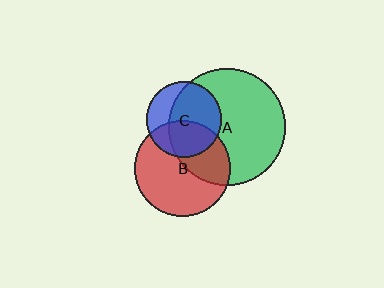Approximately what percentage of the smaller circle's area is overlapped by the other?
Approximately 70%.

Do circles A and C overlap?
Yes.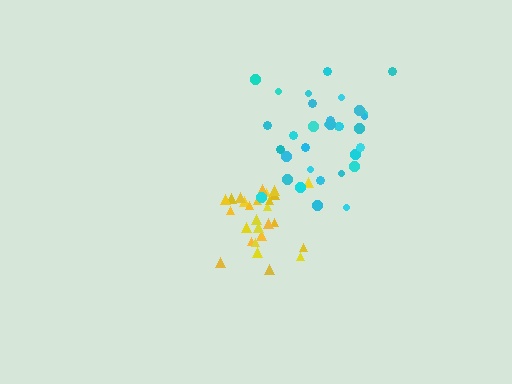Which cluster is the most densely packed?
Yellow.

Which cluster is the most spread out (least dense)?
Cyan.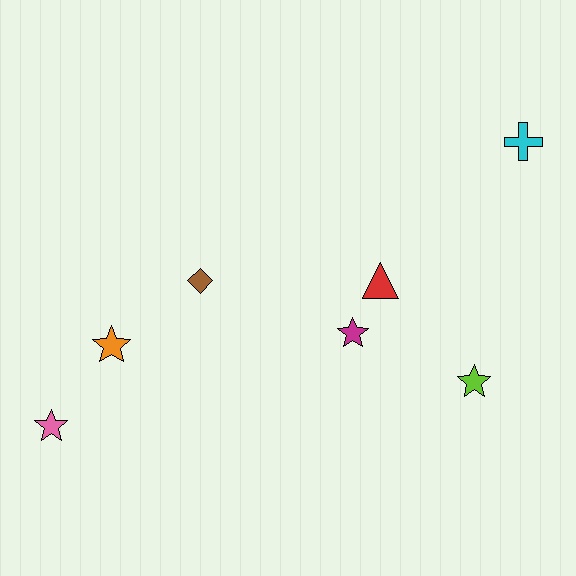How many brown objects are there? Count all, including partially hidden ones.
There is 1 brown object.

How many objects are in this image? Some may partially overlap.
There are 7 objects.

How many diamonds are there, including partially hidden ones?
There is 1 diamond.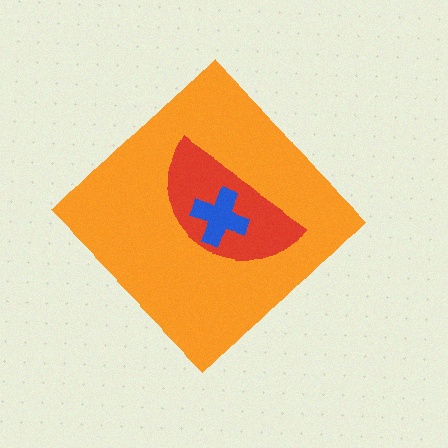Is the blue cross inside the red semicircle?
Yes.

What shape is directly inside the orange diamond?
The red semicircle.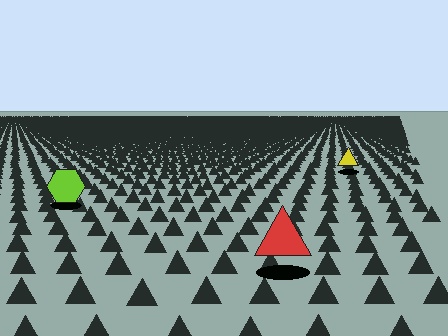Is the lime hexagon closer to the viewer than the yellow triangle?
Yes. The lime hexagon is closer — you can tell from the texture gradient: the ground texture is coarser near it.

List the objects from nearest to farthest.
From nearest to farthest: the red triangle, the lime hexagon, the yellow triangle.